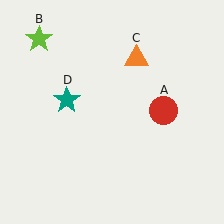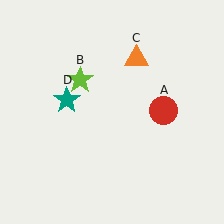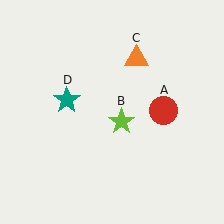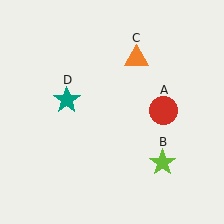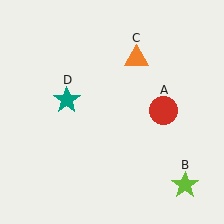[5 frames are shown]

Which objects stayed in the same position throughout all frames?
Red circle (object A) and orange triangle (object C) and teal star (object D) remained stationary.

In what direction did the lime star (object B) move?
The lime star (object B) moved down and to the right.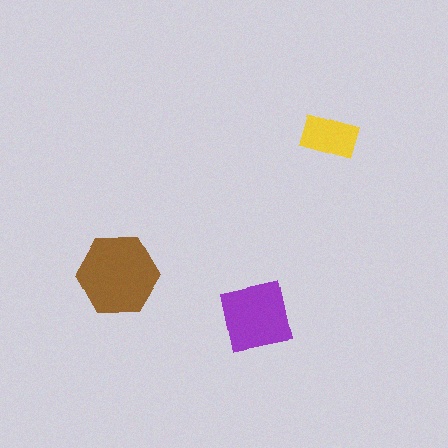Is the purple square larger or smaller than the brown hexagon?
Smaller.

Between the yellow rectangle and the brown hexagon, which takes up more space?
The brown hexagon.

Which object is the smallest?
The yellow rectangle.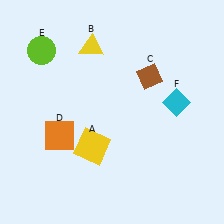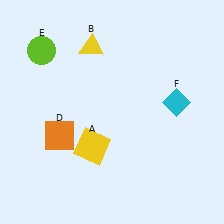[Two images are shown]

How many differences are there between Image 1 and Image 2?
There is 1 difference between the two images.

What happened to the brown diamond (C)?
The brown diamond (C) was removed in Image 2. It was in the top-right area of Image 1.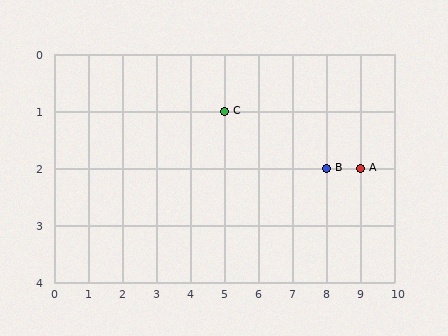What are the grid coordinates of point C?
Point C is at grid coordinates (5, 1).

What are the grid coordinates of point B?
Point B is at grid coordinates (8, 2).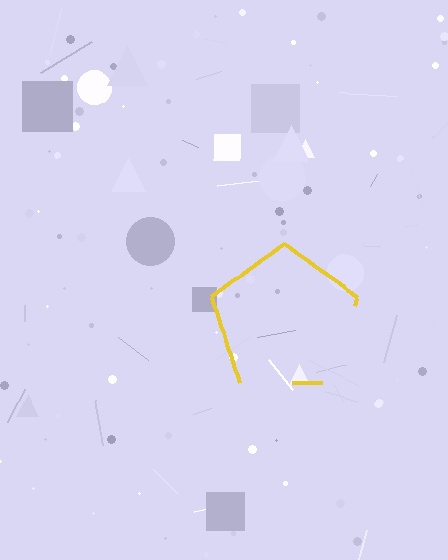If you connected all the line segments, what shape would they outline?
They would outline a pentagon.